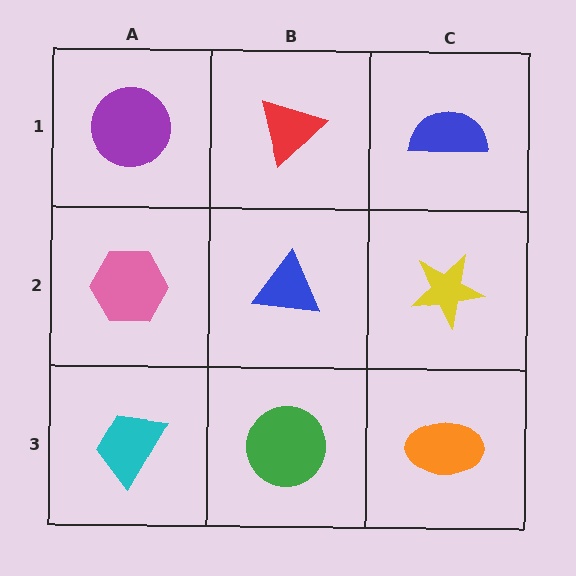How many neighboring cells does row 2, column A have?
3.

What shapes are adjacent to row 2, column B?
A red triangle (row 1, column B), a green circle (row 3, column B), a pink hexagon (row 2, column A), a yellow star (row 2, column C).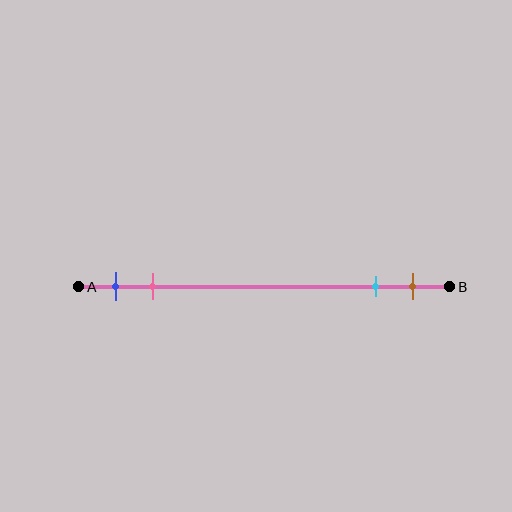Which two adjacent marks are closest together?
The cyan and brown marks are the closest adjacent pair.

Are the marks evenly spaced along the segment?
No, the marks are not evenly spaced.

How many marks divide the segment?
There are 4 marks dividing the segment.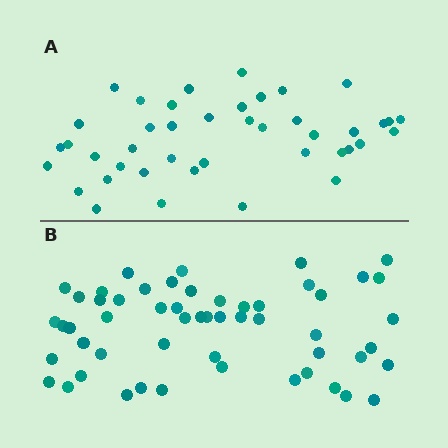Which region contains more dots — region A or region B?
Region B (the bottom region) has more dots.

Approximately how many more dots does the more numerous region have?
Region B has roughly 12 or so more dots than region A.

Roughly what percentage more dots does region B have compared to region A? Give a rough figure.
About 30% more.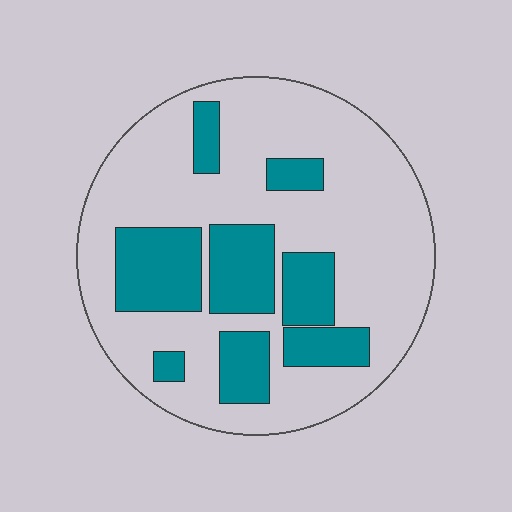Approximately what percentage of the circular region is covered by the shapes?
Approximately 30%.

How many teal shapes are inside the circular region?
8.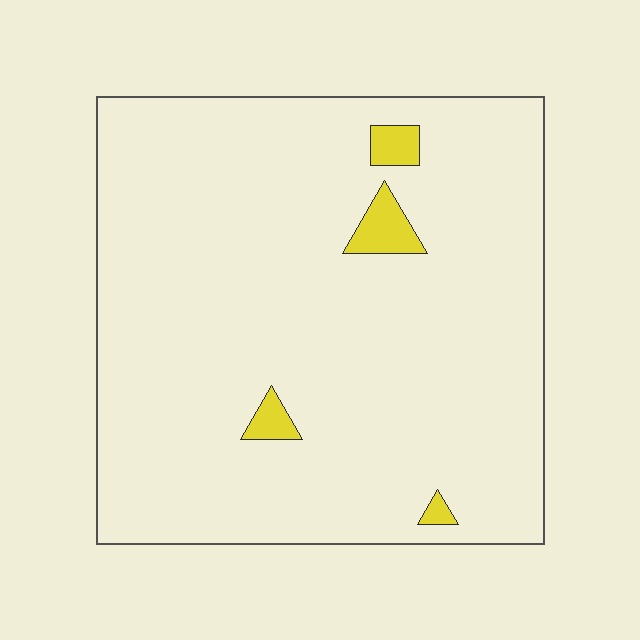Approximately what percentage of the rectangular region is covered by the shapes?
Approximately 5%.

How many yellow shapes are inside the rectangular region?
4.